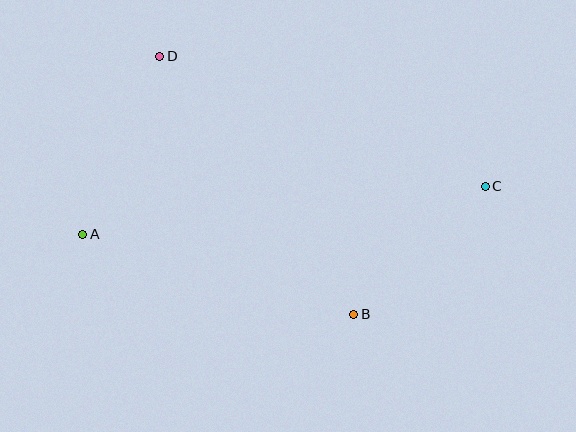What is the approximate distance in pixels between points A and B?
The distance between A and B is approximately 283 pixels.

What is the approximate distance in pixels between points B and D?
The distance between B and D is approximately 323 pixels.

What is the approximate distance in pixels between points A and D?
The distance between A and D is approximately 194 pixels.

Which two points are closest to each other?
Points B and C are closest to each other.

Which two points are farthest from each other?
Points A and C are farthest from each other.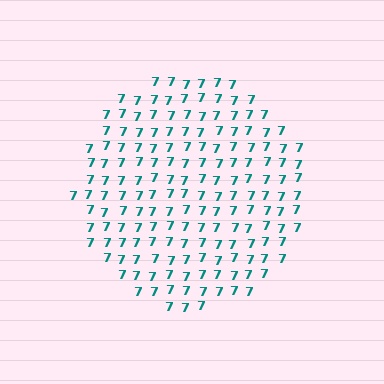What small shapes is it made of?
It is made of small digit 7's.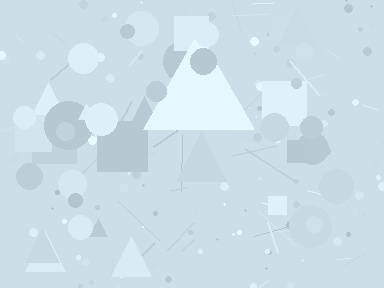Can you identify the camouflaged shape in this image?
The camouflaged shape is a triangle.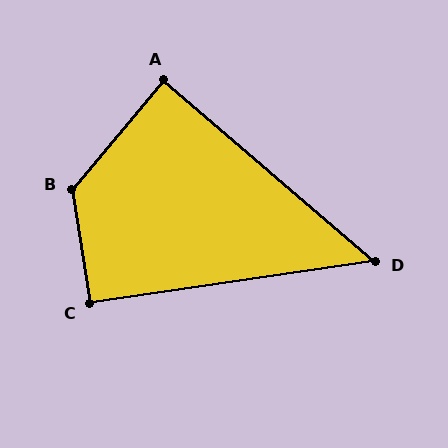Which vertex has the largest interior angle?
B, at approximately 131 degrees.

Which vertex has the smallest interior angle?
D, at approximately 49 degrees.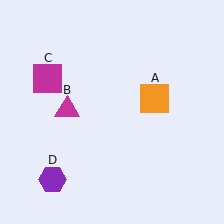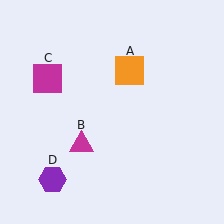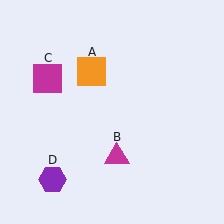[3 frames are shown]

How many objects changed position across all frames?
2 objects changed position: orange square (object A), magenta triangle (object B).